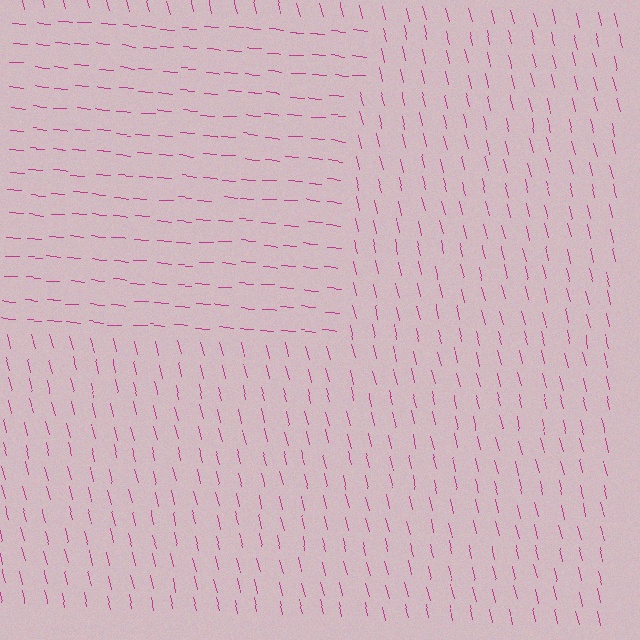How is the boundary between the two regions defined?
The boundary is defined purely by a change in line orientation (approximately 72 degrees difference). All lines are the same color and thickness.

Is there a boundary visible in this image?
Yes, there is a texture boundary formed by a change in line orientation.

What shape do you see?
I see a rectangle.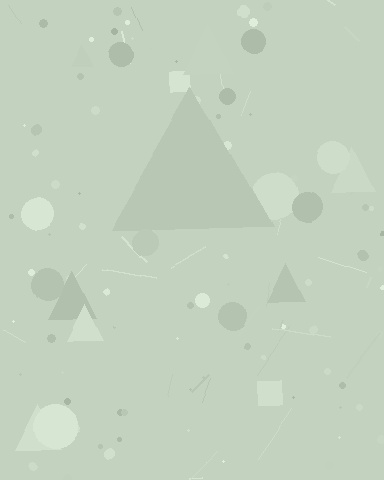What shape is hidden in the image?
A triangle is hidden in the image.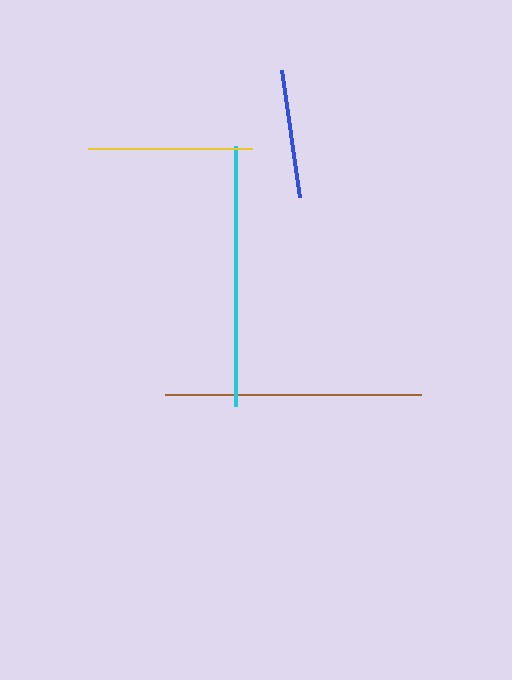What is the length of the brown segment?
The brown segment is approximately 256 pixels long.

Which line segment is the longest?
The cyan line is the longest at approximately 260 pixels.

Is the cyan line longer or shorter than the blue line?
The cyan line is longer than the blue line.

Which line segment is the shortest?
The blue line is the shortest at approximately 128 pixels.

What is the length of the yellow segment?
The yellow segment is approximately 164 pixels long.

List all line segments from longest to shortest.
From longest to shortest: cyan, brown, yellow, blue.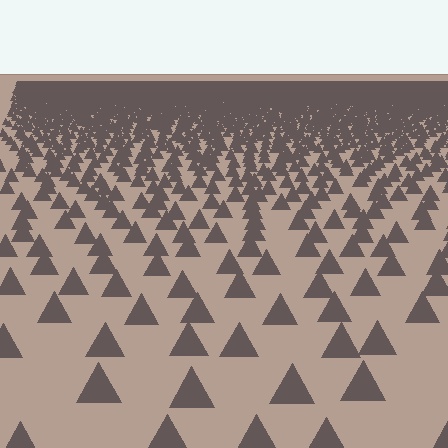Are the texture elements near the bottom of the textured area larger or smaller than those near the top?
Larger. Near the bottom, elements are closer to the viewer and appear at a bigger on-screen size.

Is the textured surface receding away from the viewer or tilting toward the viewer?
The surface is receding away from the viewer. Texture elements get smaller and denser toward the top.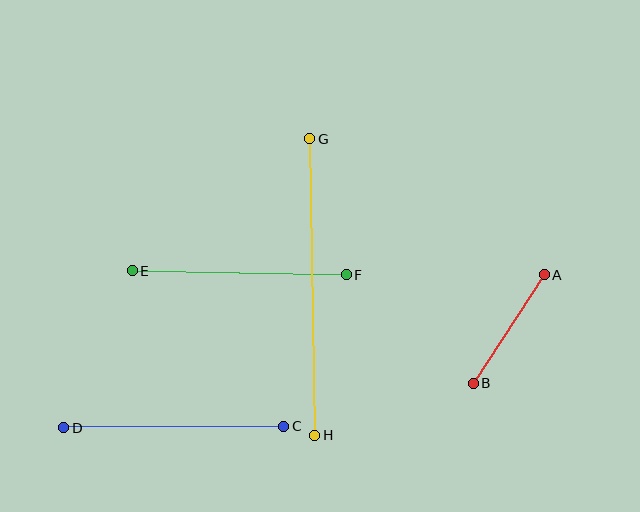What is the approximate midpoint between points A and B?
The midpoint is at approximately (509, 329) pixels.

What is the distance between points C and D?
The distance is approximately 220 pixels.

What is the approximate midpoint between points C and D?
The midpoint is at approximately (174, 427) pixels.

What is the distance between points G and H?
The distance is approximately 297 pixels.